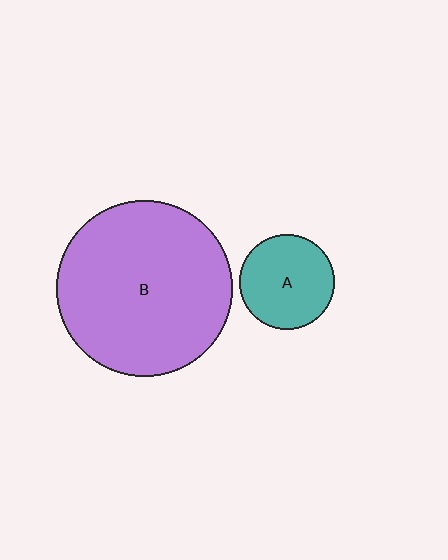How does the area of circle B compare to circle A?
Approximately 3.4 times.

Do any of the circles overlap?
No, none of the circles overlap.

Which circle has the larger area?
Circle B (purple).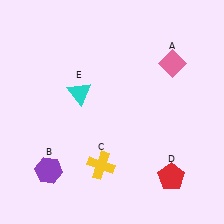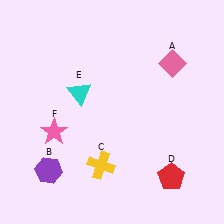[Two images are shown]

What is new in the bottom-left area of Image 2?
A pink star (F) was added in the bottom-left area of Image 2.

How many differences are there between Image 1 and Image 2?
There is 1 difference between the two images.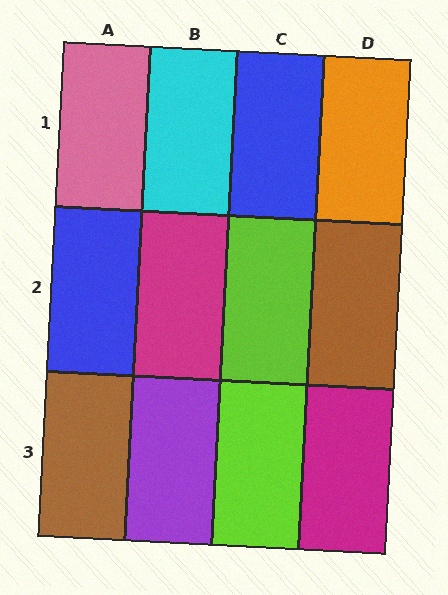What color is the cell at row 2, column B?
Magenta.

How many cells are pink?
1 cell is pink.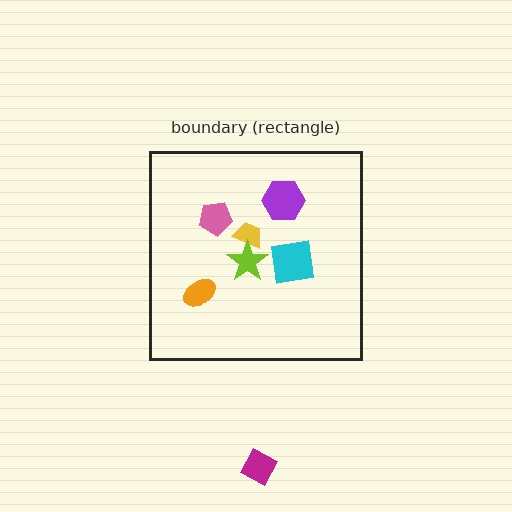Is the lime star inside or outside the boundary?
Inside.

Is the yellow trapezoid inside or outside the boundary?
Inside.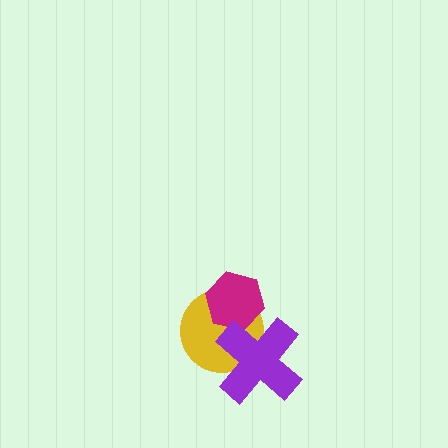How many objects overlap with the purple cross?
2 objects overlap with the purple cross.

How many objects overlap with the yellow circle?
2 objects overlap with the yellow circle.